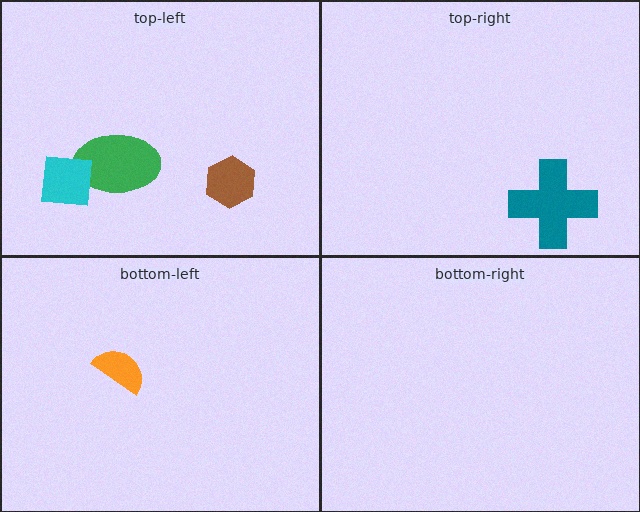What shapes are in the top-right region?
The teal cross.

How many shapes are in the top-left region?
3.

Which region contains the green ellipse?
The top-left region.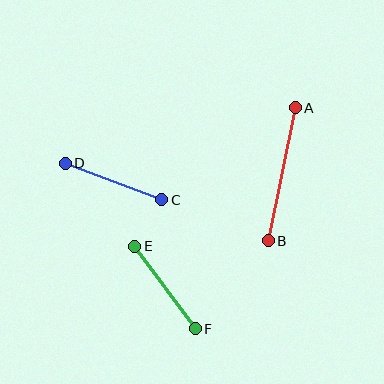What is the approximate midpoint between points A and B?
The midpoint is at approximately (282, 174) pixels.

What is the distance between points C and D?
The distance is approximately 103 pixels.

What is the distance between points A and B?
The distance is approximately 136 pixels.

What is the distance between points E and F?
The distance is approximately 103 pixels.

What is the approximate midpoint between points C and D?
The midpoint is at approximately (114, 182) pixels.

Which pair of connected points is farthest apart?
Points A and B are farthest apart.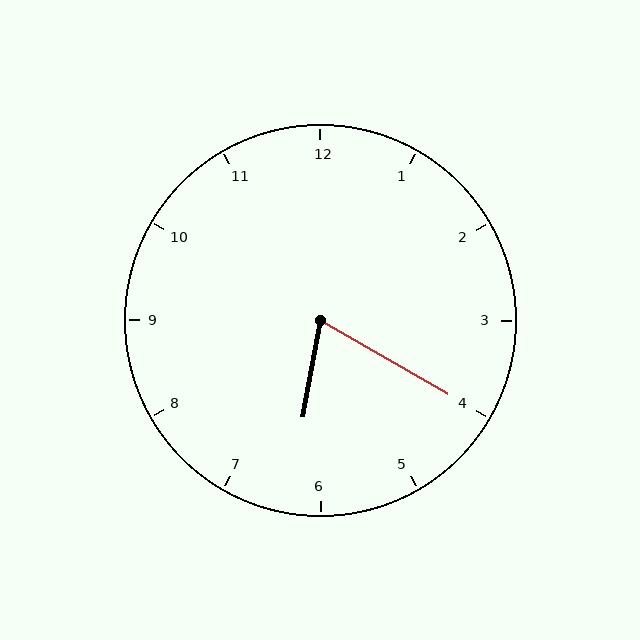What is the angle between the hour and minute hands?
Approximately 70 degrees.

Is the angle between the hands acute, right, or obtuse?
It is acute.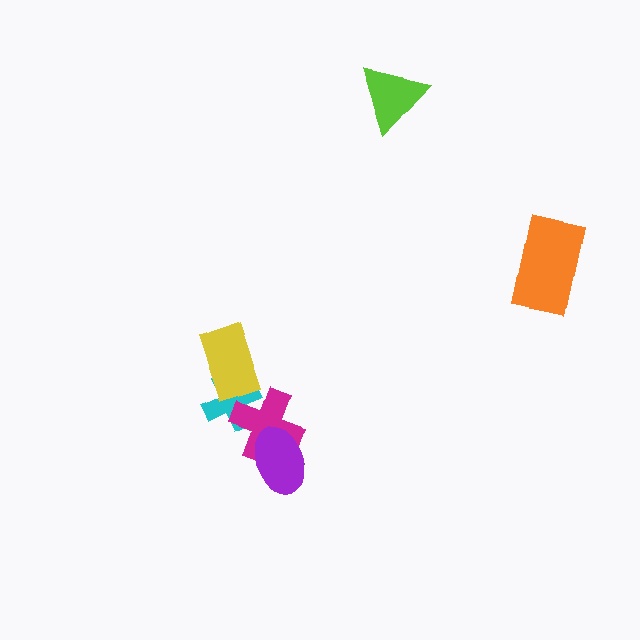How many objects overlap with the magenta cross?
2 objects overlap with the magenta cross.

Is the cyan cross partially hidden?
Yes, it is partially covered by another shape.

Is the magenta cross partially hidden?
Yes, it is partially covered by another shape.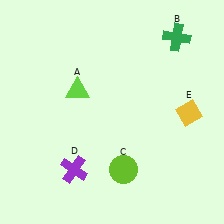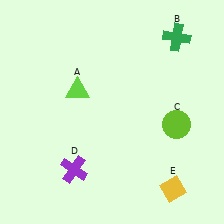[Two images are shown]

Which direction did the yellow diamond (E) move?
The yellow diamond (E) moved down.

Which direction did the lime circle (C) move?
The lime circle (C) moved right.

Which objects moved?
The objects that moved are: the lime circle (C), the yellow diamond (E).